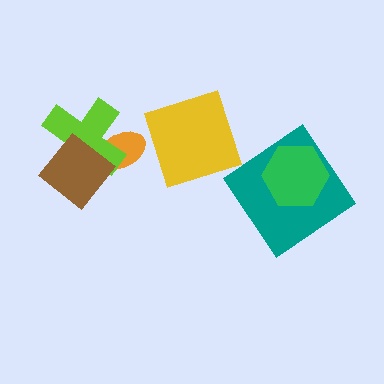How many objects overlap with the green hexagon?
1 object overlaps with the green hexagon.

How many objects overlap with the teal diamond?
1 object overlaps with the teal diamond.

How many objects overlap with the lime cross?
2 objects overlap with the lime cross.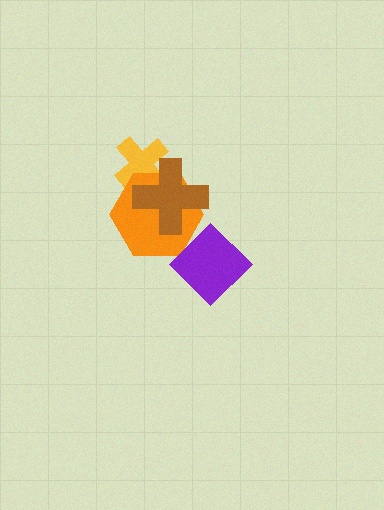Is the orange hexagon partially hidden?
Yes, it is partially covered by another shape.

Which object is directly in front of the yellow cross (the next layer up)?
The orange hexagon is directly in front of the yellow cross.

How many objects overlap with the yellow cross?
2 objects overlap with the yellow cross.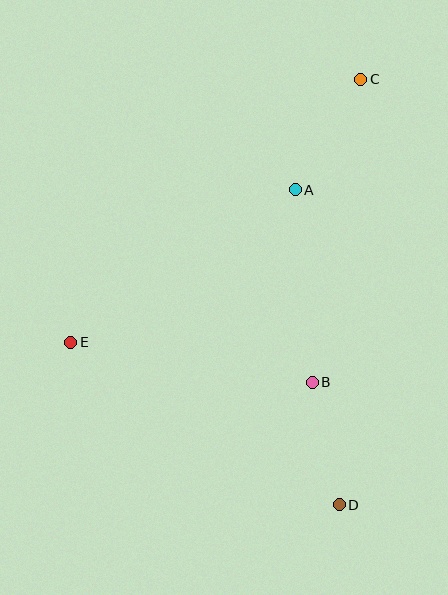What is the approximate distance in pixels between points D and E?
The distance between D and E is approximately 314 pixels.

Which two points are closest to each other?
Points B and D are closest to each other.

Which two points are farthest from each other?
Points C and D are farthest from each other.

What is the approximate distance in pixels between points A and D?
The distance between A and D is approximately 318 pixels.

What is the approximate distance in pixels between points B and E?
The distance between B and E is approximately 245 pixels.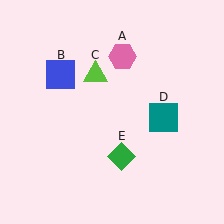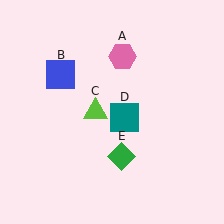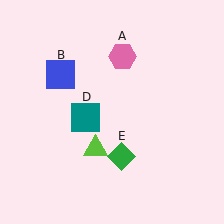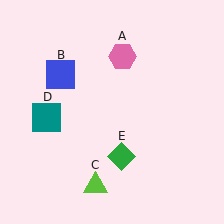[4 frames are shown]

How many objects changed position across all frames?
2 objects changed position: lime triangle (object C), teal square (object D).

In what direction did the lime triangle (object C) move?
The lime triangle (object C) moved down.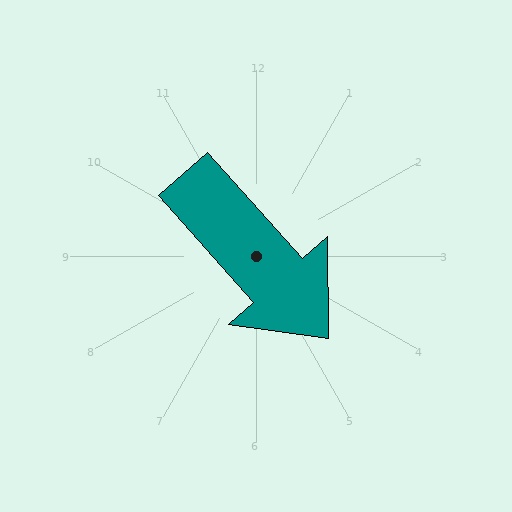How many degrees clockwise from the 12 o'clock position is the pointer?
Approximately 138 degrees.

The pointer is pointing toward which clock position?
Roughly 5 o'clock.